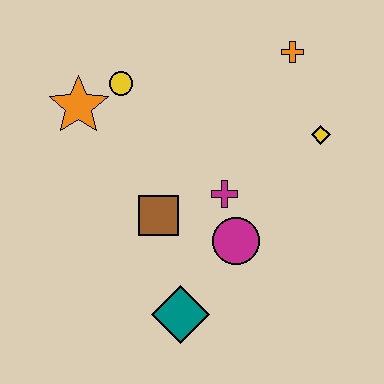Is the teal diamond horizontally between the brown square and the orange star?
No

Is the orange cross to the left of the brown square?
No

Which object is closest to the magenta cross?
The magenta circle is closest to the magenta cross.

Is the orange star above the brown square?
Yes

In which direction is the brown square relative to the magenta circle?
The brown square is to the left of the magenta circle.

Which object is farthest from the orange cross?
The teal diamond is farthest from the orange cross.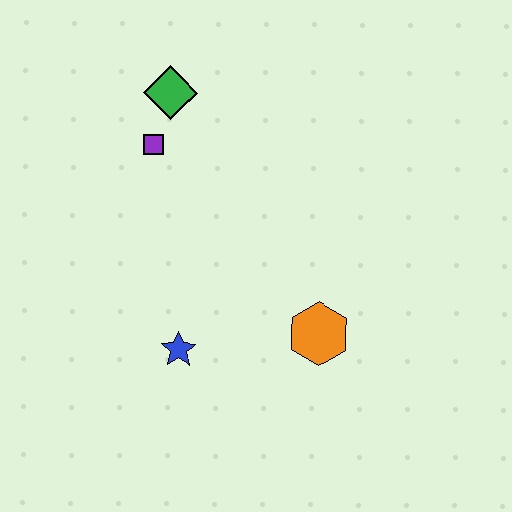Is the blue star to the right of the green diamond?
Yes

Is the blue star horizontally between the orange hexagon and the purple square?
Yes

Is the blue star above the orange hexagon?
No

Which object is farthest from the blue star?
The green diamond is farthest from the blue star.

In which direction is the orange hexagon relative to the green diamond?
The orange hexagon is below the green diamond.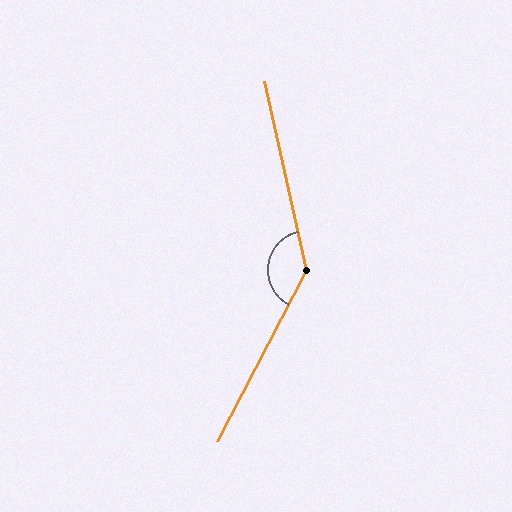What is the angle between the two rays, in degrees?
Approximately 140 degrees.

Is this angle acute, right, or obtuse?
It is obtuse.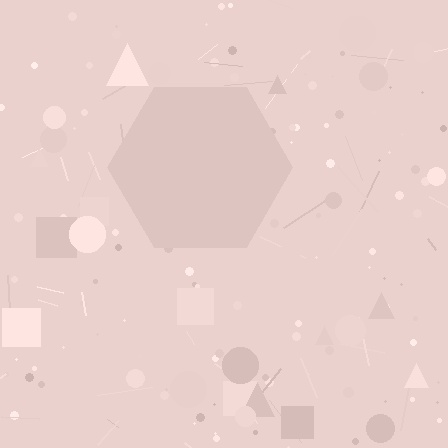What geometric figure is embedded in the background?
A hexagon is embedded in the background.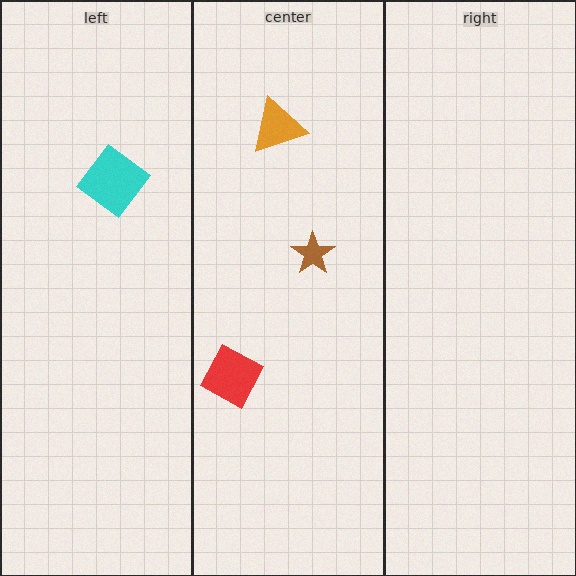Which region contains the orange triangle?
The center region.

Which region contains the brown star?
The center region.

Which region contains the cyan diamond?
The left region.